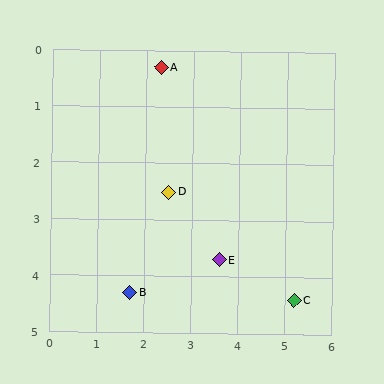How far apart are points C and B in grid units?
Points C and B are about 3.5 grid units apart.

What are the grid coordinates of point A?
Point A is at approximately (2.3, 0.3).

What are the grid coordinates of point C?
Point C is at approximately (5.2, 4.4).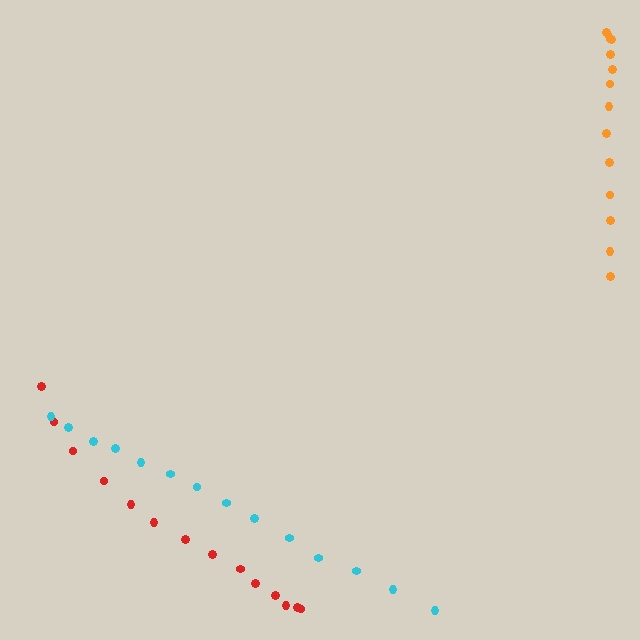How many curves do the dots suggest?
There are 3 distinct paths.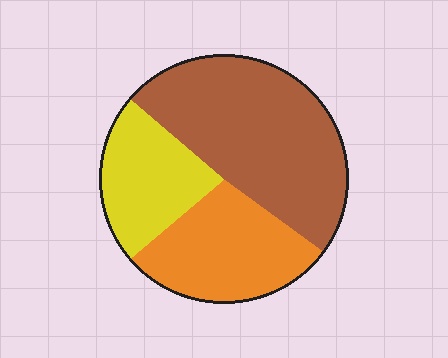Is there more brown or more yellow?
Brown.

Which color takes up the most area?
Brown, at roughly 50%.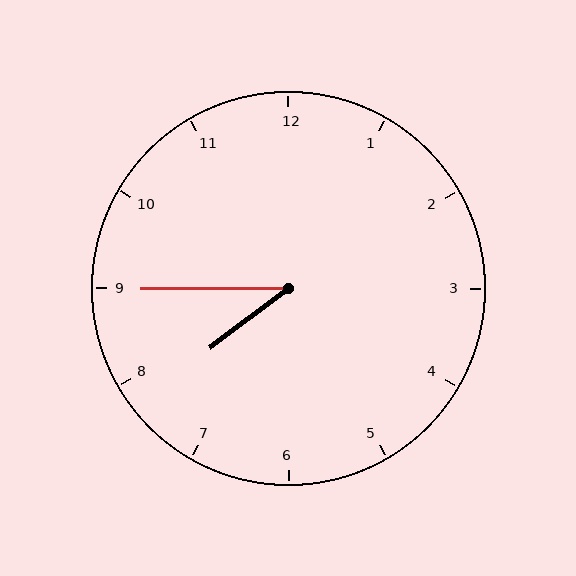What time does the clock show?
7:45.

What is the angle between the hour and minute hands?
Approximately 38 degrees.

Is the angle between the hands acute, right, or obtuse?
It is acute.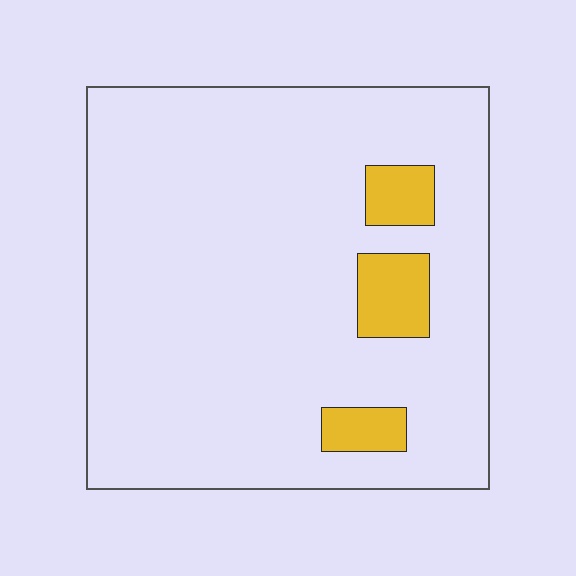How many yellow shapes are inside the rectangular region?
3.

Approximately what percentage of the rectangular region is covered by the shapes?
Approximately 10%.